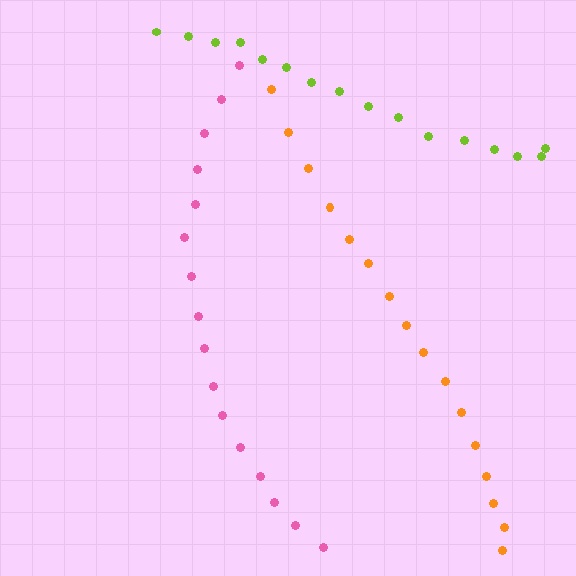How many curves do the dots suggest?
There are 3 distinct paths.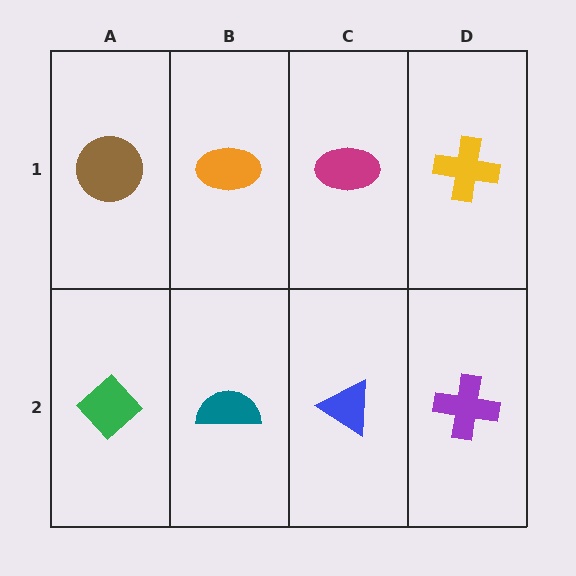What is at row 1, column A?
A brown circle.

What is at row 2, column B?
A teal semicircle.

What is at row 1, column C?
A magenta ellipse.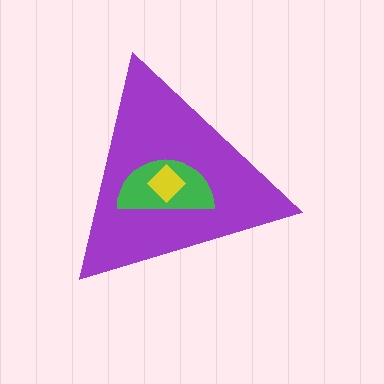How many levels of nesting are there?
3.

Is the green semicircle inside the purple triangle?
Yes.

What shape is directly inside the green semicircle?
The yellow diamond.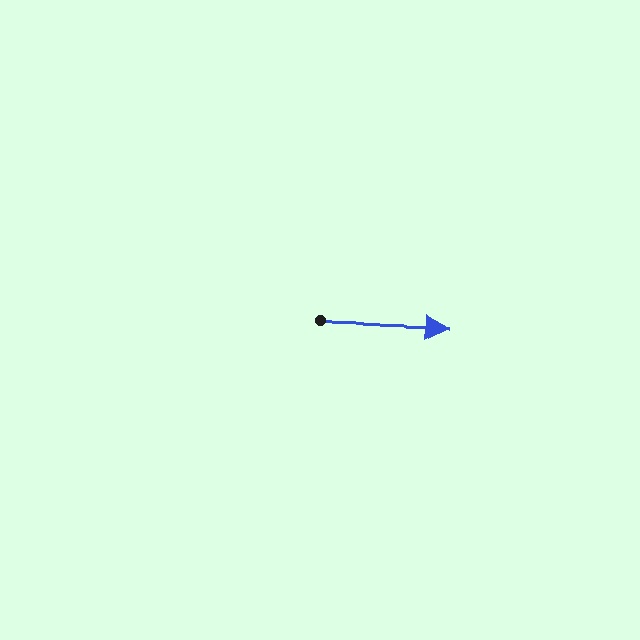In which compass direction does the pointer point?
East.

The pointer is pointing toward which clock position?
Roughly 3 o'clock.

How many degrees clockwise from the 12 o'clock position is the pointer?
Approximately 92 degrees.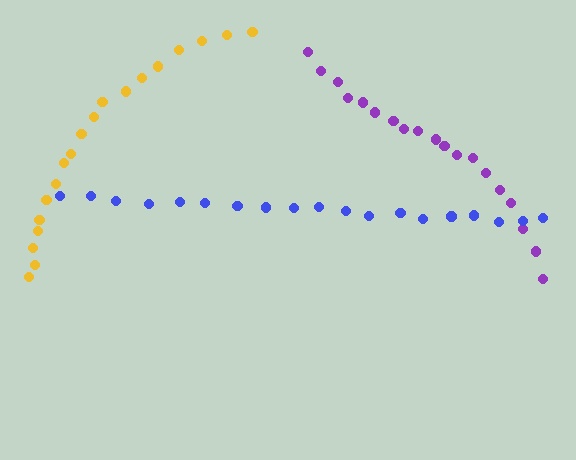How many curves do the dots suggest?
There are 3 distinct paths.